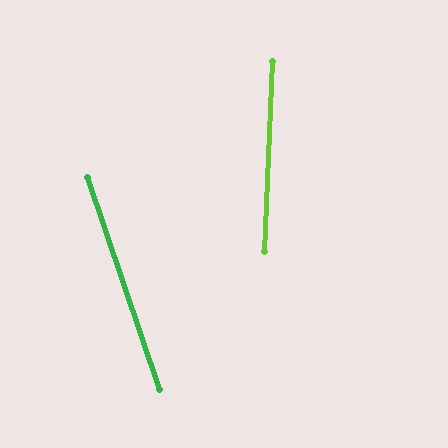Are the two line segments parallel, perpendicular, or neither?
Neither parallel nor perpendicular — they differ by about 21°.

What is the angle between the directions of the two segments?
Approximately 21 degrees.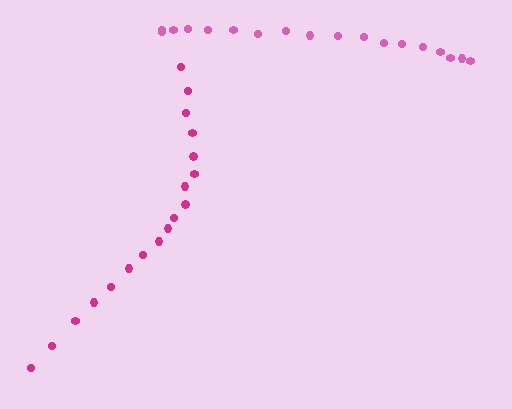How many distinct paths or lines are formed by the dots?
There are 2 distinct paths.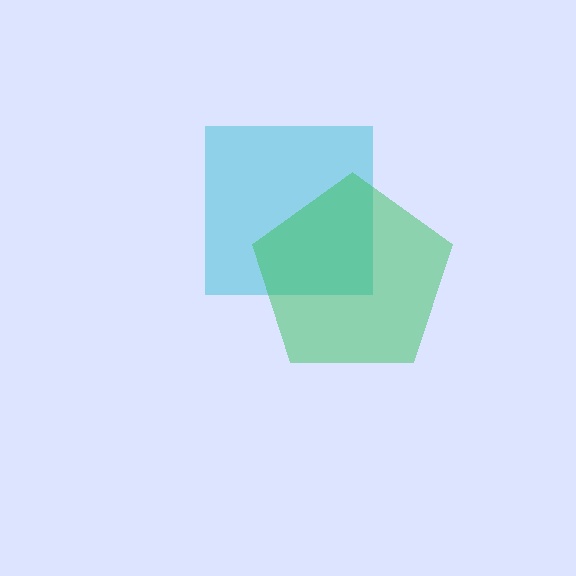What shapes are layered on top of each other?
The layered shapes are: a cyan square, a green pentagon.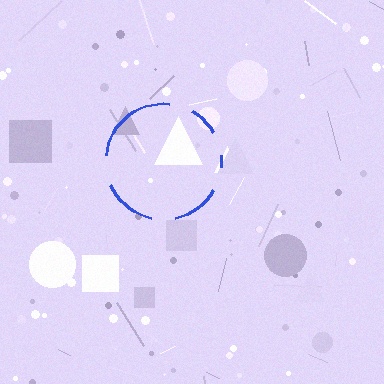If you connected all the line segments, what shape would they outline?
They would outline a circle.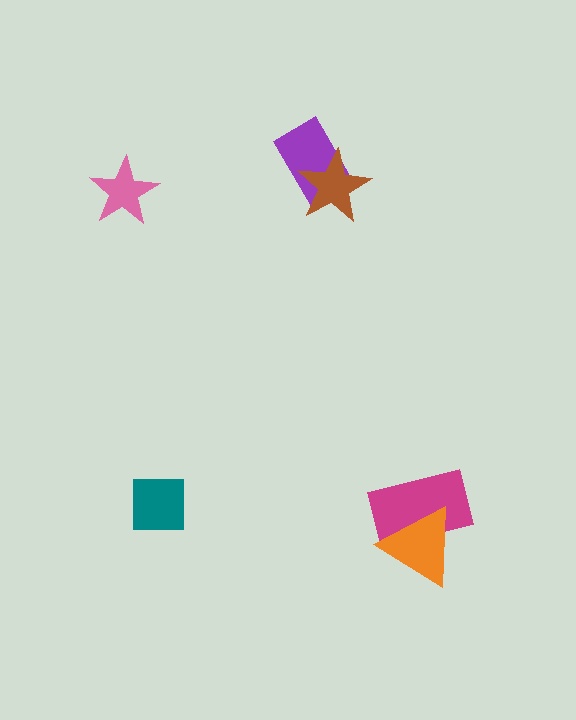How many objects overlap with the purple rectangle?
1 object overlaps with the purple rectangle.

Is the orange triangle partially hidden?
No, no other shape covers it.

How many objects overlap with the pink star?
0 objects overlap with the pink star.